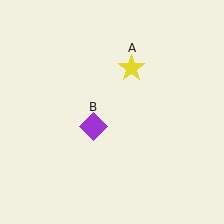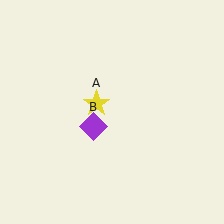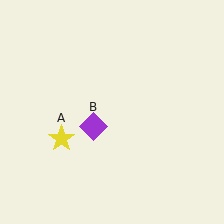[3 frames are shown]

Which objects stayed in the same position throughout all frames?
Purple diamond (object B) remained stationary.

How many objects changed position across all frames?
1 object changed position: yellow star (object A).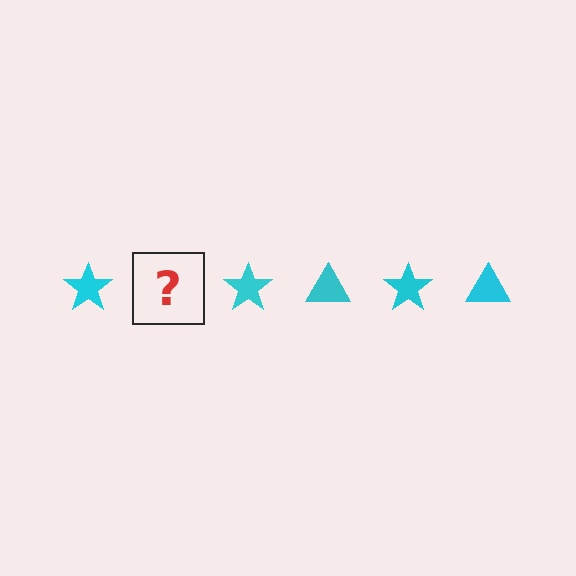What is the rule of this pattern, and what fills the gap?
The rule is that the pattern cycles through star, triangle shapes in cyan. The gap should be filled with a cyan triangle.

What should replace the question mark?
The question mark should be replaced with a cyan triangle.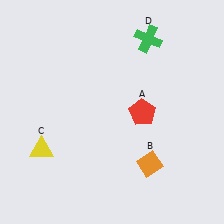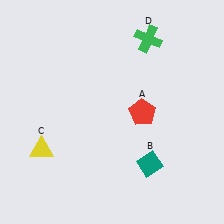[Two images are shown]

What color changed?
The diamond (B) changed from orange in Image 1 to teal in Image 2.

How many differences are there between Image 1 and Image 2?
There is 1 difference between the two images.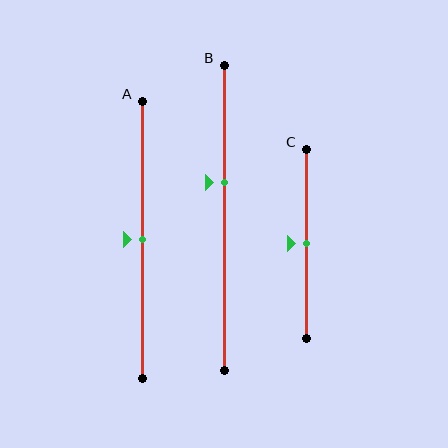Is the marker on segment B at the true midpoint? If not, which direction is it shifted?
No, the marker on segment B is shifted upward by about 11% of the segment length.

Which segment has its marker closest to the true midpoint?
Segment A has its marker closest to the true midpoint.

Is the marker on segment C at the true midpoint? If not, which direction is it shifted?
Yes, the marker on segment C is at the true midpoint.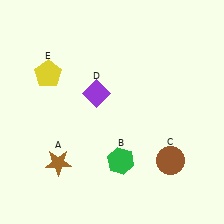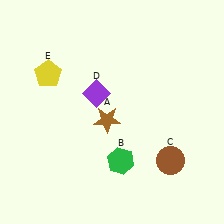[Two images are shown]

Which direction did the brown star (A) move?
The brown star (A) moved right.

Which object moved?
The brown star (A) moved right.